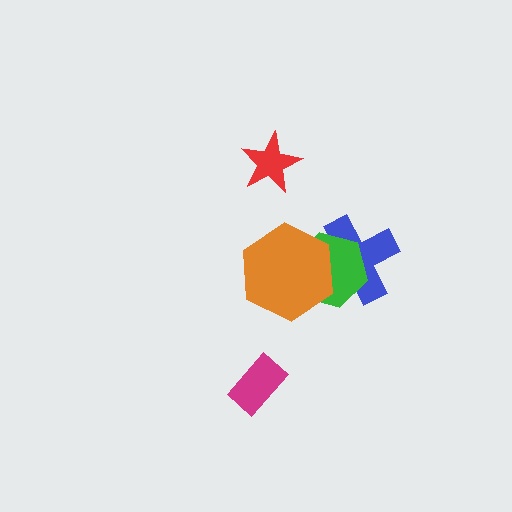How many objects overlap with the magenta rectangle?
0 objects overlap with the magenta rectangle.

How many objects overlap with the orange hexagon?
2 objects overlap with the orange hexagon.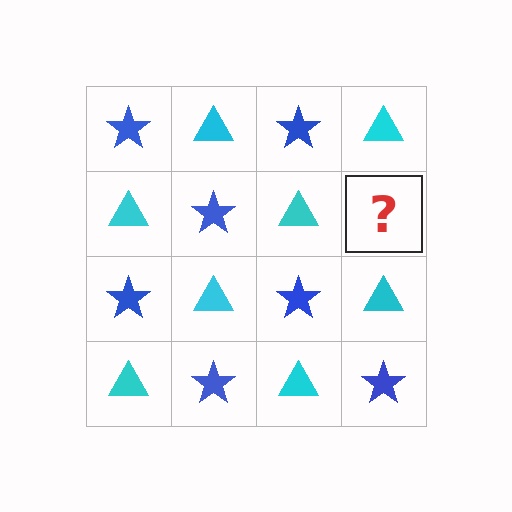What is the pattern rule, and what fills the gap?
The rule is that it alternates blue star and cyan triangle in a checkerboard pattern. The gap should be filled with a blue star.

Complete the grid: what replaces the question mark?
The question mark should be replaced with a blue star.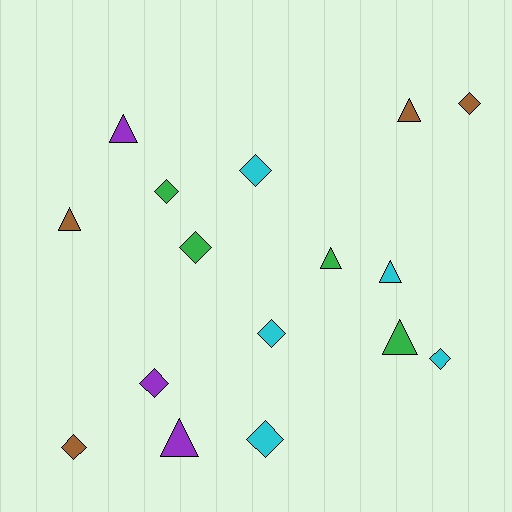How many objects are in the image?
There are 16 objects.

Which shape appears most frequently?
Diamond, with 9 objects.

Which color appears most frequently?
Cyan, with 5 objects.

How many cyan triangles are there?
There is 1 cyan triangle.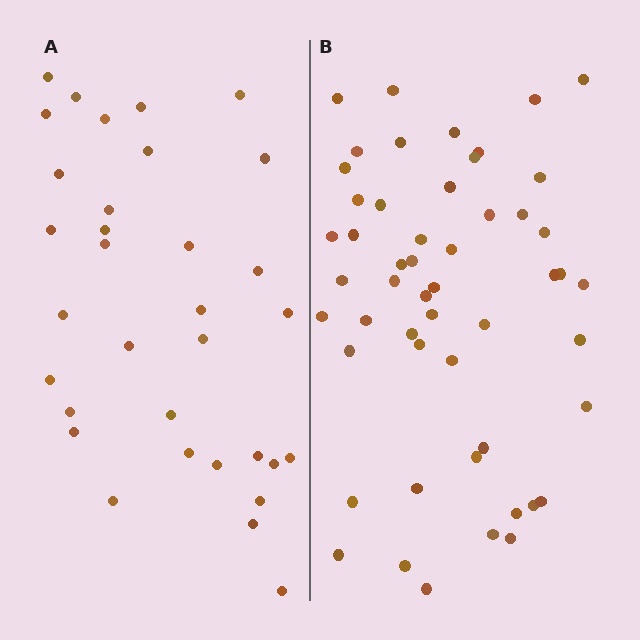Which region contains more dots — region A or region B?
Region B (the right region) has more dots.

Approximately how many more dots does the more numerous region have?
Region B has approximately 20 more dots than region A.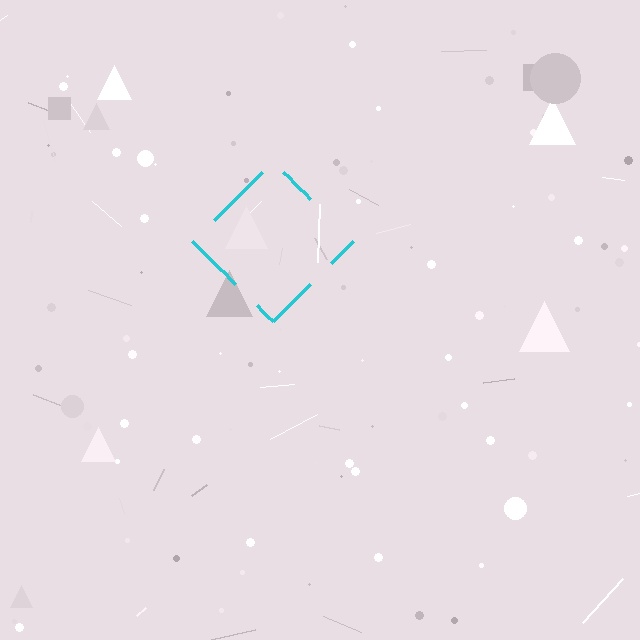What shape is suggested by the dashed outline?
The dashed outline suggests a diamond.